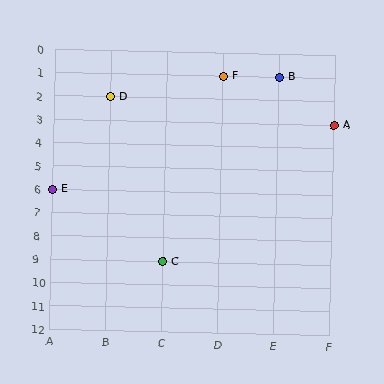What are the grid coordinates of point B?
Point B is at grid coordinates (E, 1).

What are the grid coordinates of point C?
Point C is at grid coordinates (C, 9).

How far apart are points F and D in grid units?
Points F and D are 2 columns and 1 row apart (about 2.2 grid units diagonally).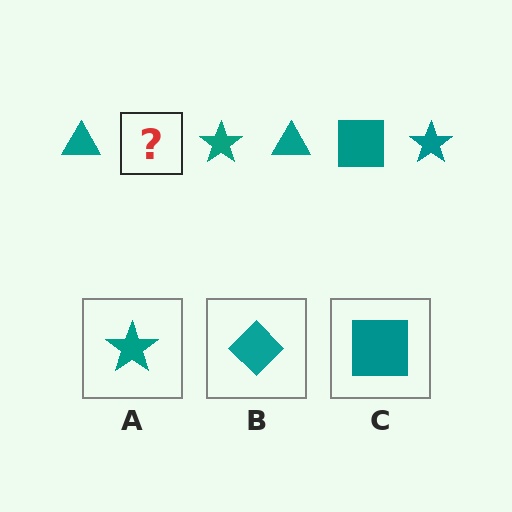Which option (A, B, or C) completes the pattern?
C.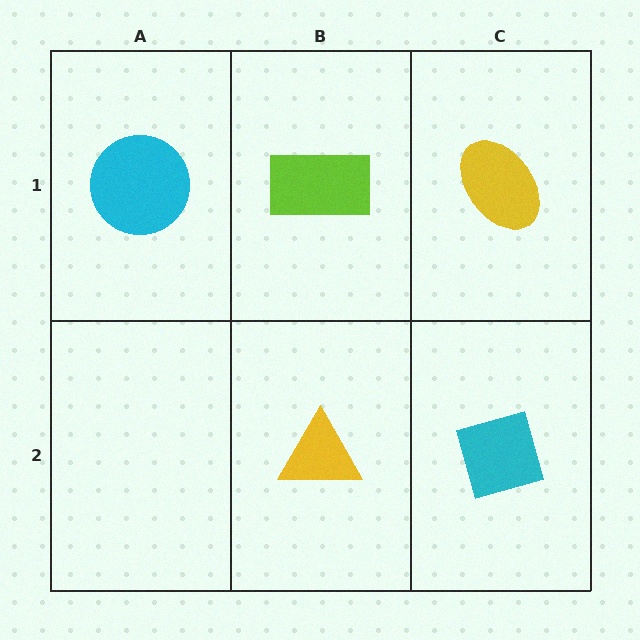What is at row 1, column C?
A yellow ellipse.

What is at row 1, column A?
A cyan circle.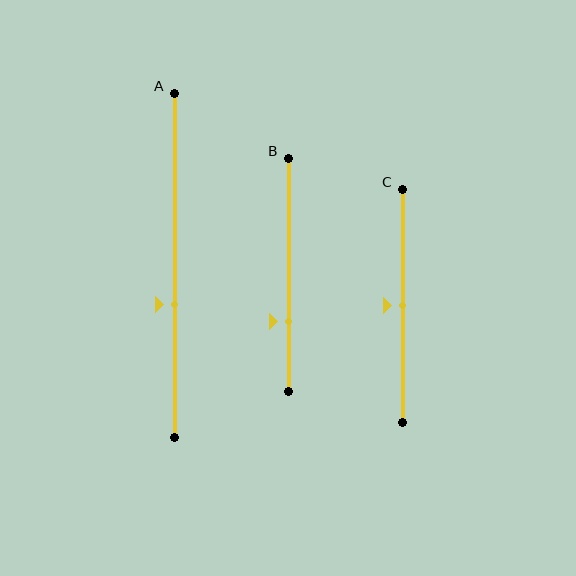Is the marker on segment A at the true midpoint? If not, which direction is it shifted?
No, the marker on segment A is shifted downward by about 12% of the segment length.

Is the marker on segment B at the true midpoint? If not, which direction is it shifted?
No, the marker on segment B is shifted downward by about 20% of the segment length.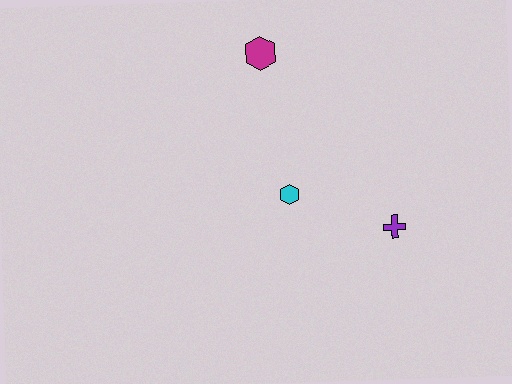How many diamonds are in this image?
There are no diamonds.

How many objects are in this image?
There are 3 objects.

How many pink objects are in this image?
There are no pink objects.